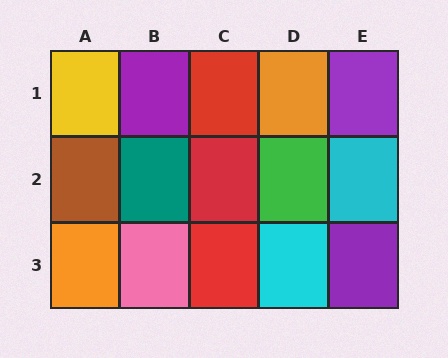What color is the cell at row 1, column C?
Red.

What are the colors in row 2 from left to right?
Brown, teal, red, green, cyan.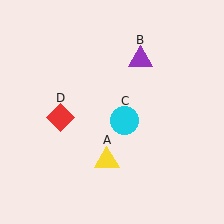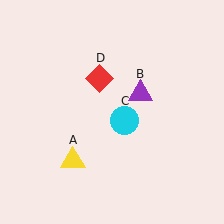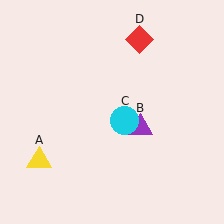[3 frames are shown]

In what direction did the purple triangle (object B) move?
The purple triangle (object B) moved down.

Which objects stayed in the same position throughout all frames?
Cyan circle (object C) remained stationary.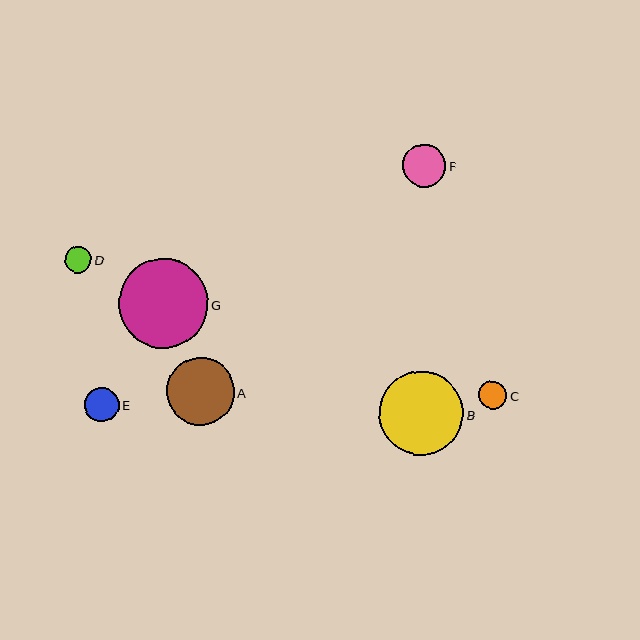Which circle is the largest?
Circle G is the largest with a size of approximately 89 pixels.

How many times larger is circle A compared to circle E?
Circle A is approximately 2.0 times the size of circle E.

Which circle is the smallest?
Circle D is the smallest with a size of approximately 26 pixels.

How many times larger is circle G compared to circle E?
Circle G is approximately 2.6 times the size of circle E.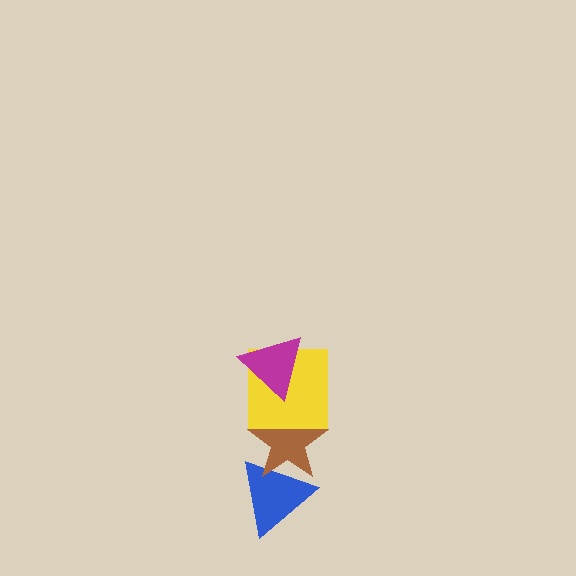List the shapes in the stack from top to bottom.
From top to bottom: the magenta triangle, the yellow square, the brown star, the blue triangle.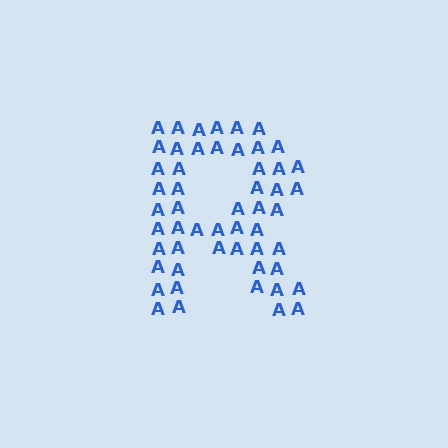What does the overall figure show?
The overall figure shows the letter R.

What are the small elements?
The small elements are letter A's.